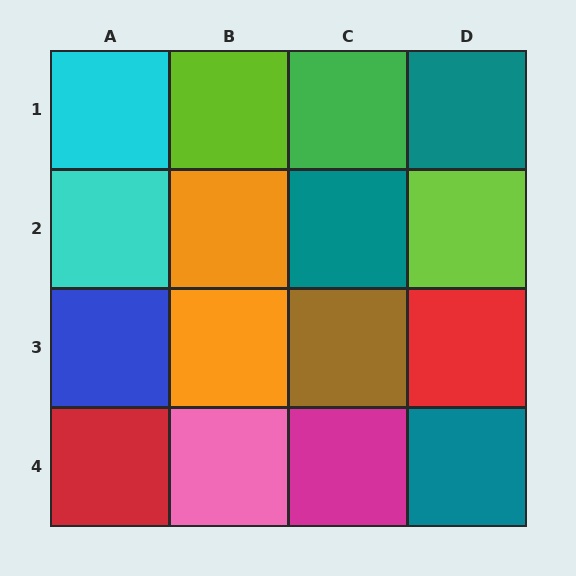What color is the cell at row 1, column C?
Green.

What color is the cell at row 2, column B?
Orange.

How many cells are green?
1 cell is green.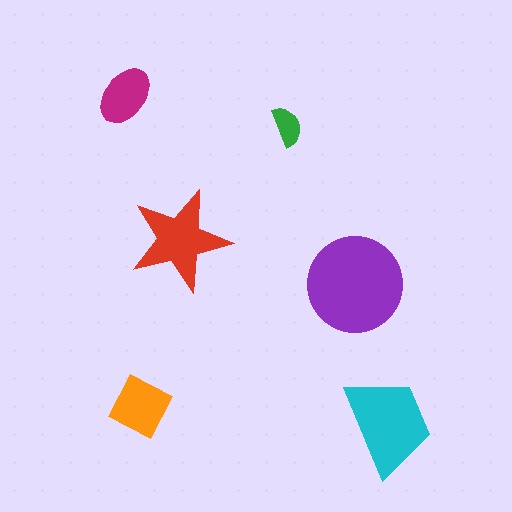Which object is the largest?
The purple circle.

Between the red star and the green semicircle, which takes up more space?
The red star.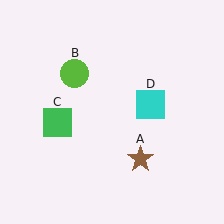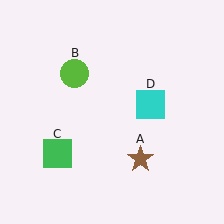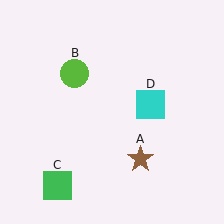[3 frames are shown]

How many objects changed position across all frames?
1 object changed position: green square (object C).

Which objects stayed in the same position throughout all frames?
Brown star (object A) and lime circle (object B) and cyan square (object D) remained stationary.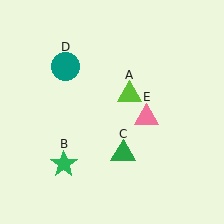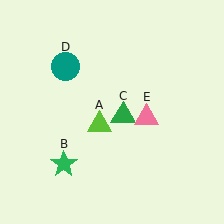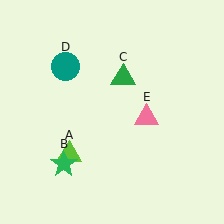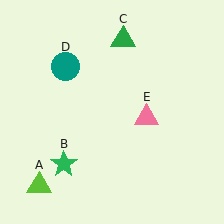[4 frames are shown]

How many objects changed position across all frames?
2 objects changed position: lime triangle (object A), green triangle (object C).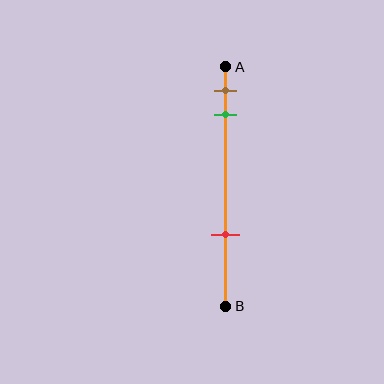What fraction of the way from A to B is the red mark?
The red mark is approximately 70% (0.7) of the way from A to B.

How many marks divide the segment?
There are 3 marks dividing the segment.